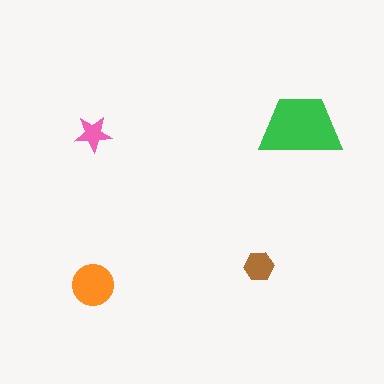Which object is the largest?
The green trapezoid.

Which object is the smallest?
The pink star.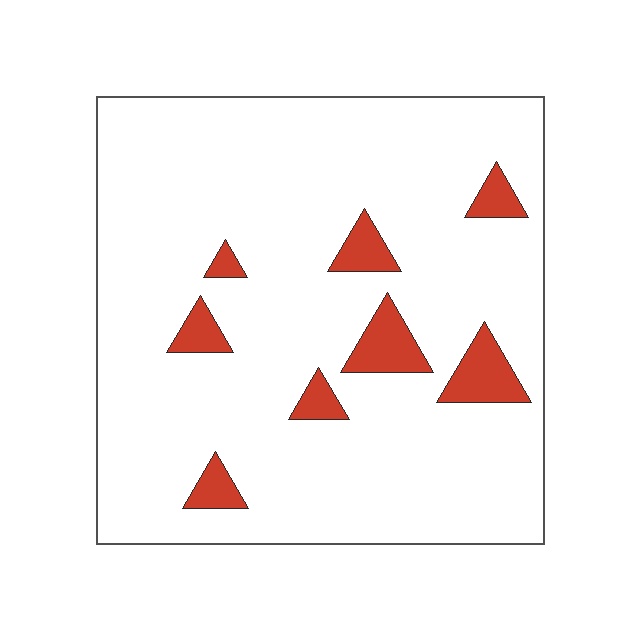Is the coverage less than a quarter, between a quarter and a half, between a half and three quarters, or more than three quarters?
Less than a quarter.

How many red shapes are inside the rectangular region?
8.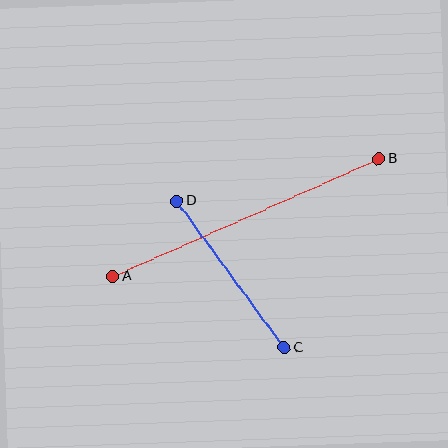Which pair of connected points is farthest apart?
Points A and B are farthest apart.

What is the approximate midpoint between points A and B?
The midpoint is at approximately (245, 217) pixels.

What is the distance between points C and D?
The distance is approximately 182 pixels.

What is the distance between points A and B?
The distance is approximately 291 pixels.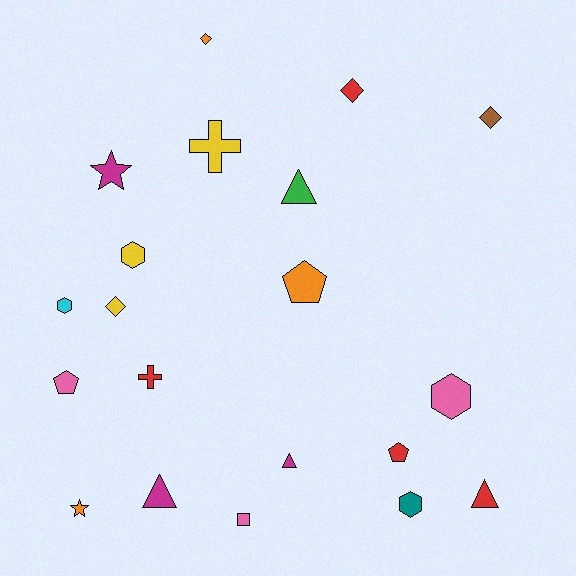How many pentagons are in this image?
There are 3 pentagons.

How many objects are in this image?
There are 20 objects.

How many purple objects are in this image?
There are no purple objects.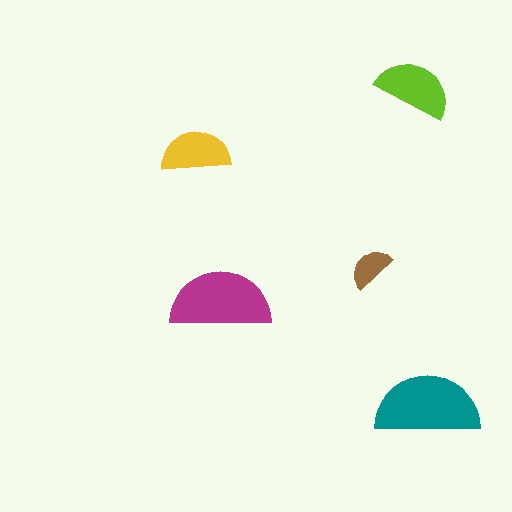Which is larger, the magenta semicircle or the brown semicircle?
The magenta one.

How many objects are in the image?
There are 5 objects in the image.